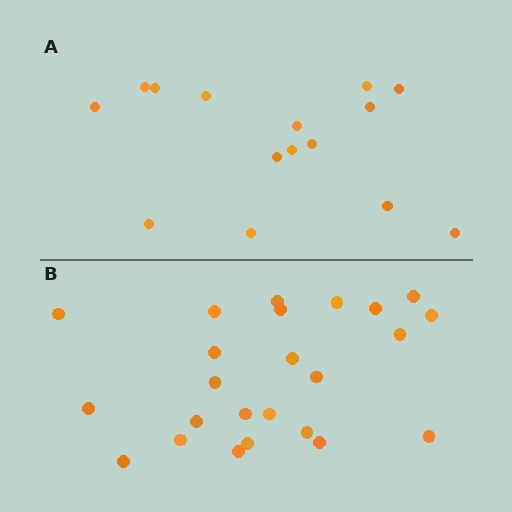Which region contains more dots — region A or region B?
Region B (the bottom region) has more dots.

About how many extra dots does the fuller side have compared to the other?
Region B has roughly 8 or so more dots than region A.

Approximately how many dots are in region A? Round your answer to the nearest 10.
About 20 dots. (The exact count is 15, which rounds to 20.)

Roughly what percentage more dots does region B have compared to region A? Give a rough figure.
About 60% more.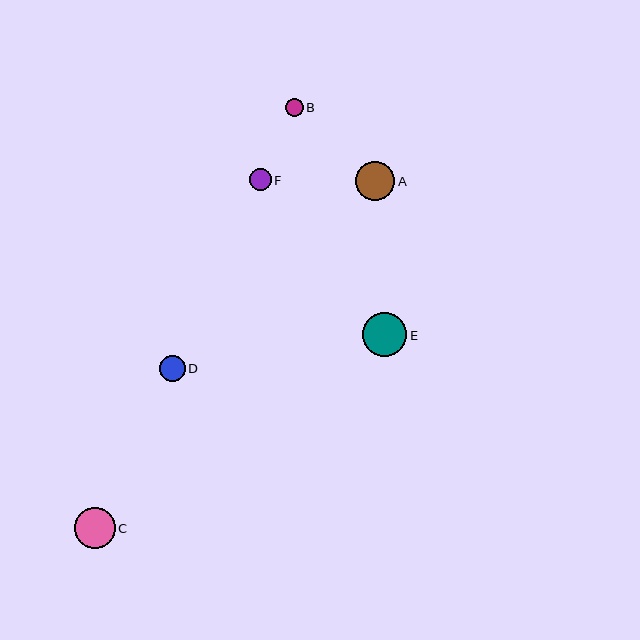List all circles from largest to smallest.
From largest to smallest: E, C, A, D, F, B.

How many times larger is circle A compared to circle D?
Circle A is approximately 1.5 times the size of circle D.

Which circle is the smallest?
Circle B is the smallest with a size of approximately 18 pixels.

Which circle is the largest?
Circle E is the largest with a size of approximately 44 pixels.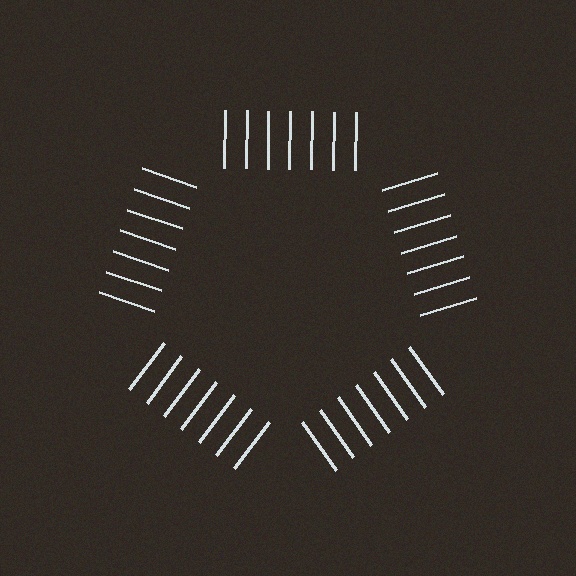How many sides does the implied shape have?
5 sides — the line-ends trace a pentagon.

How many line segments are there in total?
35 — 7 along each of the 5 edges.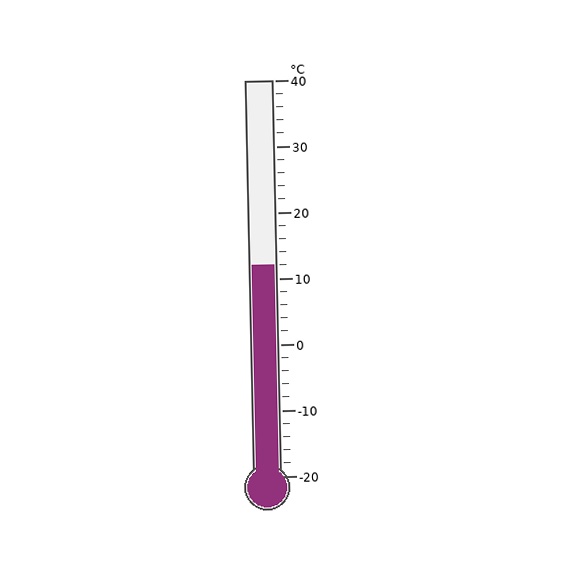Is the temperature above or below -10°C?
The temperature is above -10°C.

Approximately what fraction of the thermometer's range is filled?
The thermometer is filled to approximately 55% of its range.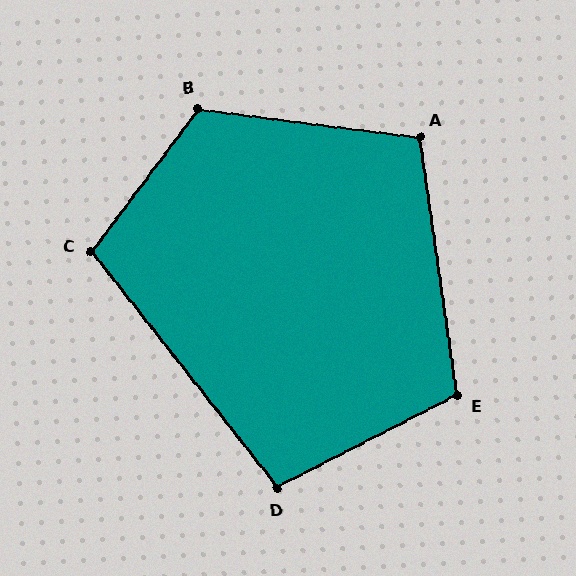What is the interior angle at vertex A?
Approximately 106 degrees (obtuse).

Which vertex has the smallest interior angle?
D, at approximately 101 degrees.